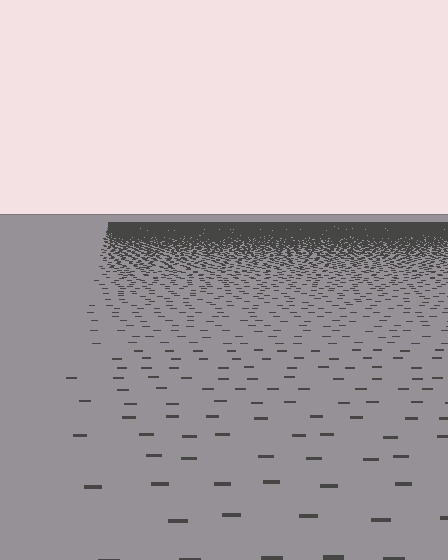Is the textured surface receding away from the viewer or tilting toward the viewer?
The surface is receding away from the viewer. Texture elements get smaller and denser toward the top.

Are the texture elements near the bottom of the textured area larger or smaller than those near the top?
Larger. Near the bottom, elements are closer to the viewer and appear at a bigger on-screen size.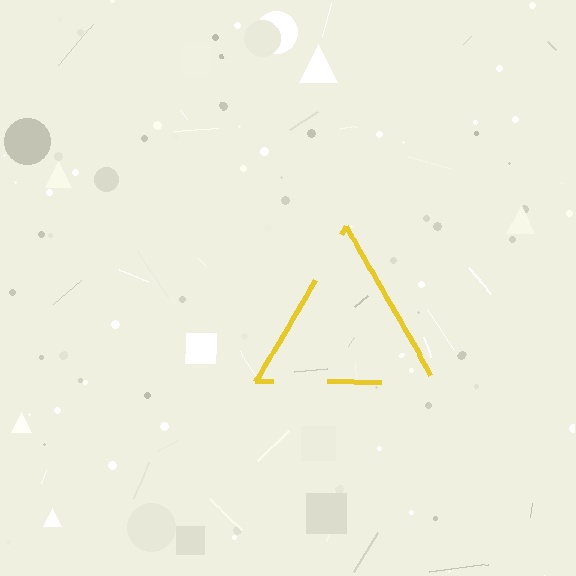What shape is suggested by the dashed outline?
The dashed outline suggests a triangle.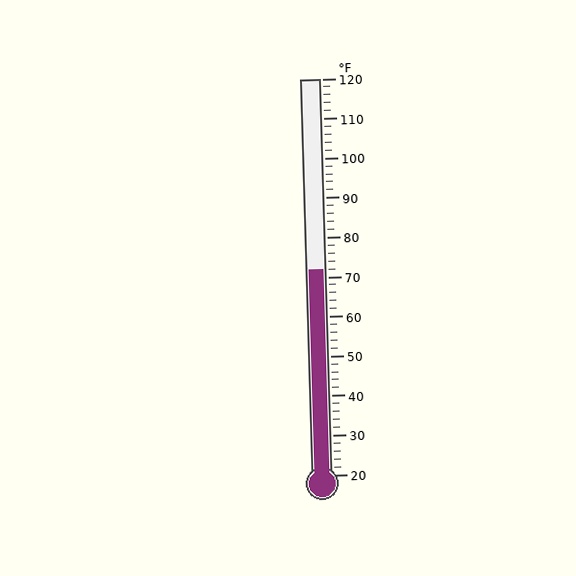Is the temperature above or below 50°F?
The temperature is above 50°F.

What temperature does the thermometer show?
The thermometer shows approximately 72°F.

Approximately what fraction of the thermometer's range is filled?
The thermometer is filled to approximately 50% of its range.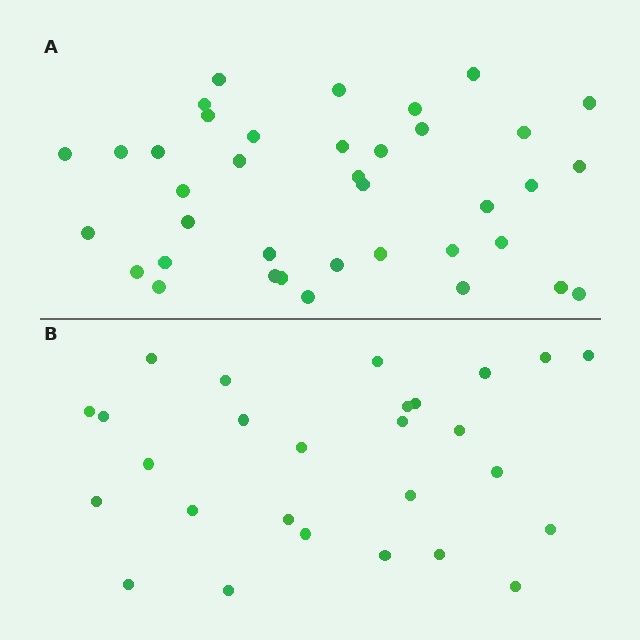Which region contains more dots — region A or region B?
Region A (the top region) has more dots.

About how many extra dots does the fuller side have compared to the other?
Region A has roughly 12 or so more dots than region B.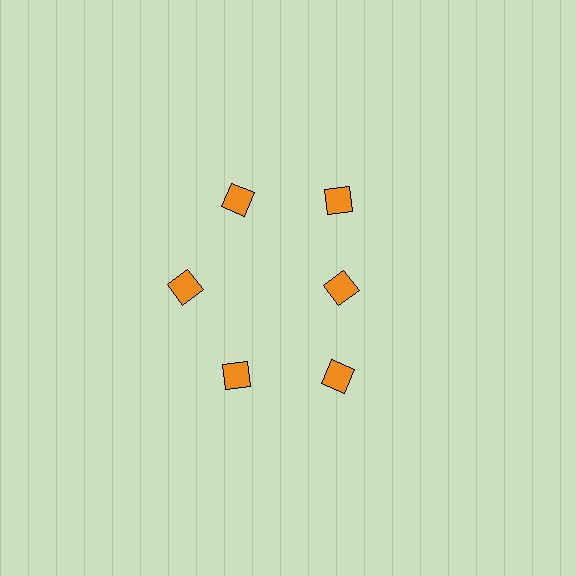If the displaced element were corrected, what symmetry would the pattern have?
It would have 6-fold rotational symmetry — the pattern would map onto itself every 60 degrees.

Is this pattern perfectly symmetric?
No. The 6 orange diamonds are arranged in a ring, but one element near the 3 o'clock position is pulled inward toward the center, breaking the 6-fold rotational symmetry.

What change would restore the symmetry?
The symmetry would be restored by moving it outward, back onto the ring so that all 6 diamonds sit at equal angles and equal distance from the center.